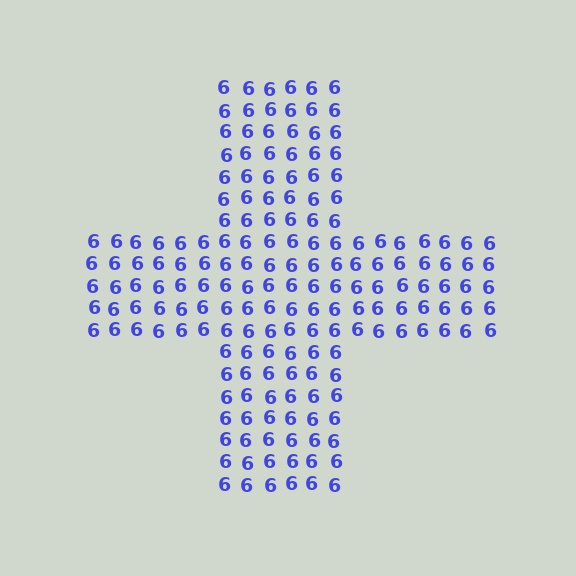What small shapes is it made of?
It is made of small digit 6's.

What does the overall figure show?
The overall figure shows a cross.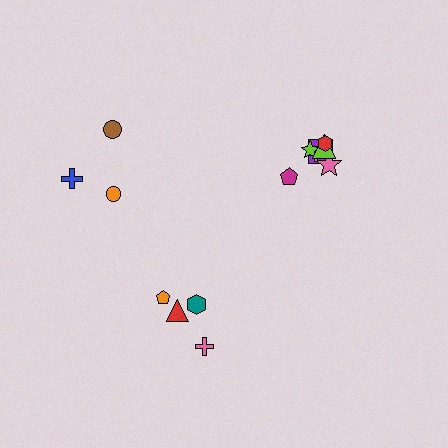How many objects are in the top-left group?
There are 3 objects.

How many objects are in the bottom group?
There are 4 objects.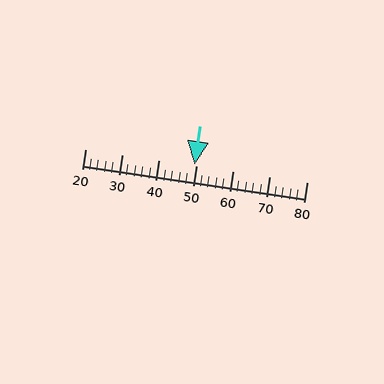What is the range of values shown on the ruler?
The ruler shows values from 20 to 80.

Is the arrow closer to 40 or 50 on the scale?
The arrow is closer to 50.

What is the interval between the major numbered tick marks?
The major tick marks are spaced 10 units apart.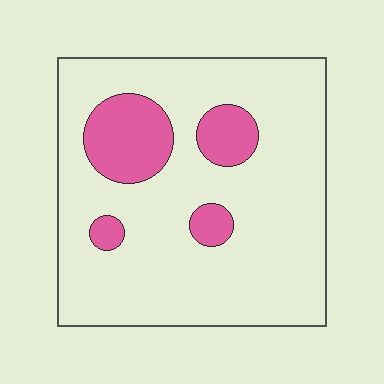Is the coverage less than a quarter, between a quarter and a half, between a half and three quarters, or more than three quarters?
Less than a quarter.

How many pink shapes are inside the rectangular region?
4.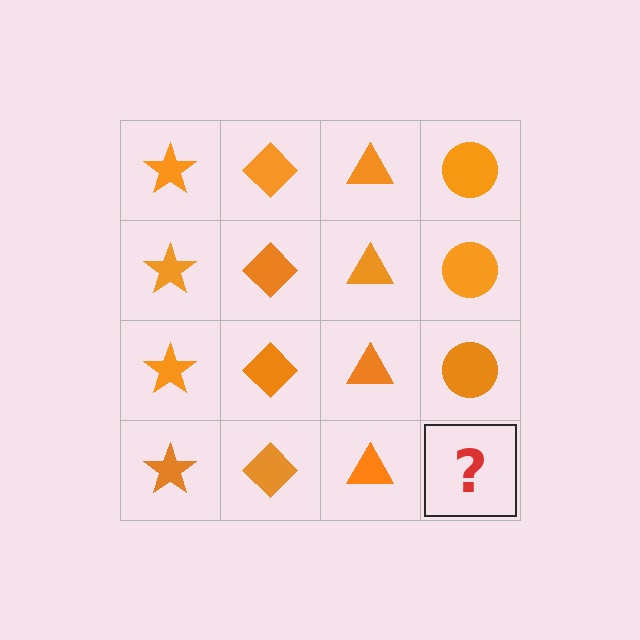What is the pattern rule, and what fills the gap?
The rule is that each column has a consistent shape. The gap should be filled with an orange circle.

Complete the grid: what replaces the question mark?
The question mark should be replaced with an orange circle.